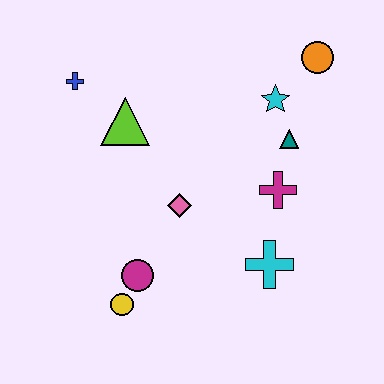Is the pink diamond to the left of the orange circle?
Yes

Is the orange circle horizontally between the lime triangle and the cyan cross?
No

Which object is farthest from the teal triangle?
The yellow circle is farthest from the teal triangle.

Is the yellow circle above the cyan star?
No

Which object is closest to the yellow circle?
The magenta circle is closest to the yellow circle.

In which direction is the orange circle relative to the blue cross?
The orange circle is to the right of the blue cross.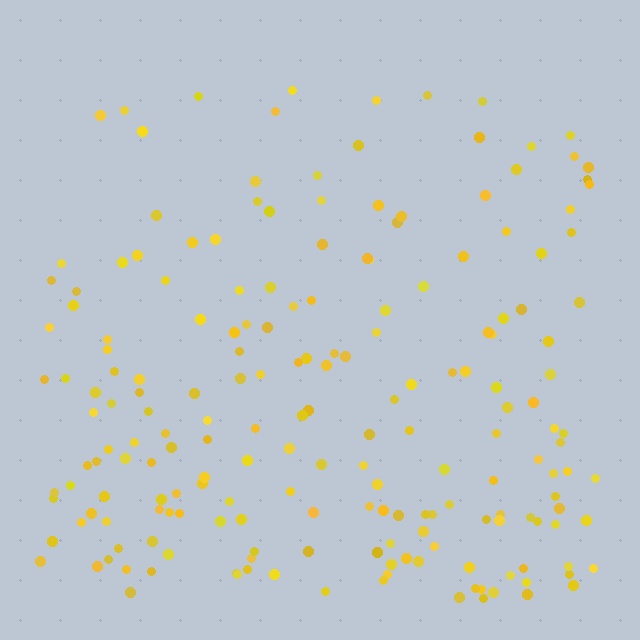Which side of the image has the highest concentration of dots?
The bottom.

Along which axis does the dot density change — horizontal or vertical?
Vertical.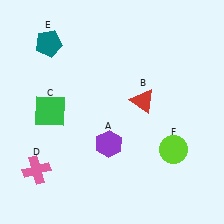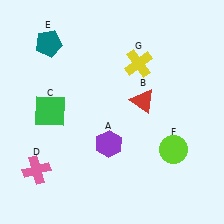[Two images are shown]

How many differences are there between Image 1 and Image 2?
There is 1 difference between the two images.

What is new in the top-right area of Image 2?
A yellow cross (G) was added in the top-right area of Image 2.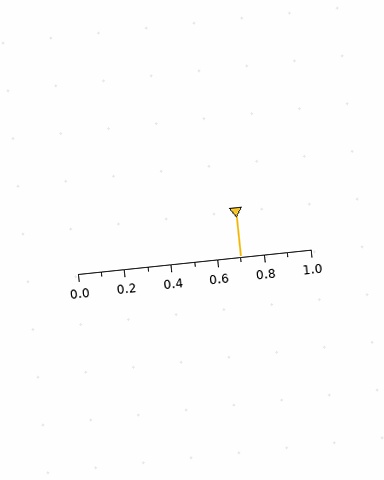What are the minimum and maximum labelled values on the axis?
The axis runs from 0.0 to 1.0.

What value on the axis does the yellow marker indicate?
The marker indicates approximately 0.7.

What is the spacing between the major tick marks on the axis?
The major ticks are spaced 0.2 apart.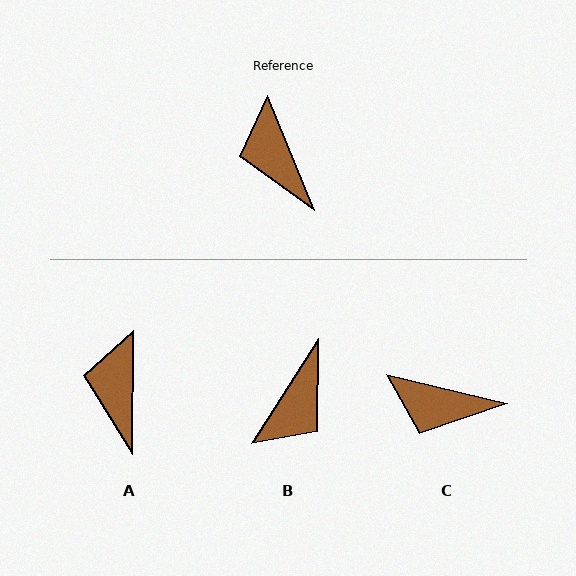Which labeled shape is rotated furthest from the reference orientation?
B, about 125 degrees away.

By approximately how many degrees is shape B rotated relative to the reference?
Approximately 125 degrees counter-clockwise.